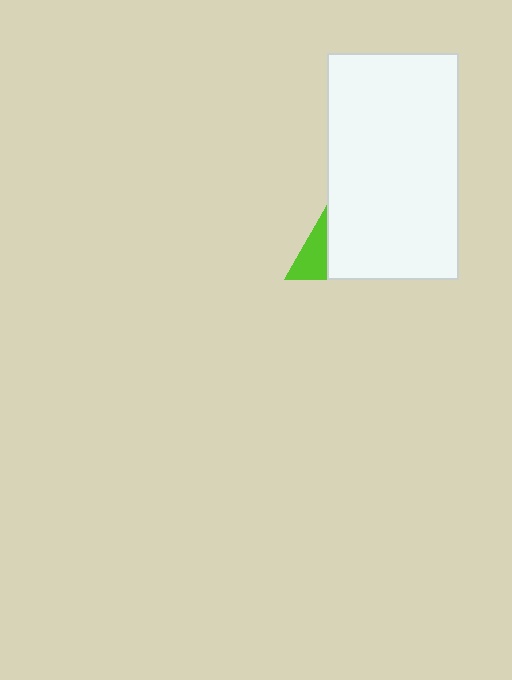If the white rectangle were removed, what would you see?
You would see the complete lime triangle.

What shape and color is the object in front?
The object in front is a white rectangle.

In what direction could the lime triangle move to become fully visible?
The lime triangle could move left. That would shift it out from behind the white rectangle entirely.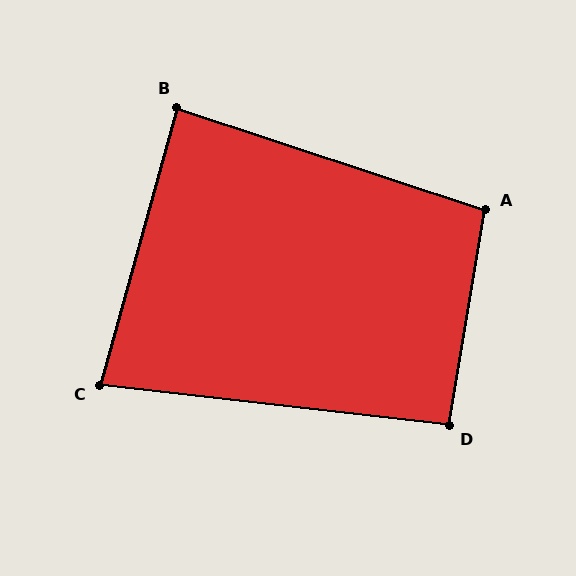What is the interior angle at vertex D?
Approximately 93 degrees (approximately right).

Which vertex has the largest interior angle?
A, at approximately 99 degrees.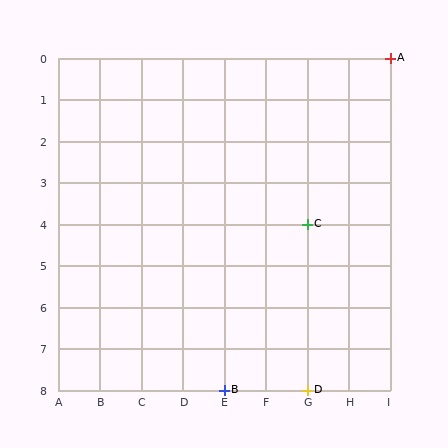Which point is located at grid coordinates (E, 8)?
Point B is at (E, 8).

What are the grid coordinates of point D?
Point D is at grid coordinates (G, 8).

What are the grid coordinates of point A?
Point A is at grid coordinates (I, 0).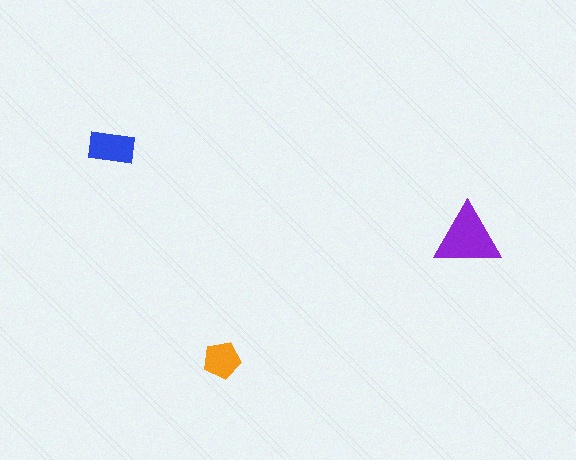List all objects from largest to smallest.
The purple triangle, the blue rectangle, the orange pentagon.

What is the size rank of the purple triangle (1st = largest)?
1st.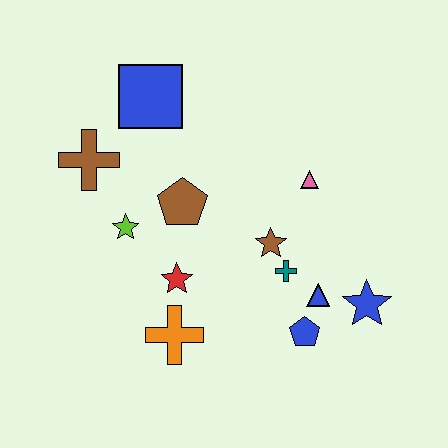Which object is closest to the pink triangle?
The brown star is closest to the pink triangle.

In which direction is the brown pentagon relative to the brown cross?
The brown pentagon is to the right of the brown cross.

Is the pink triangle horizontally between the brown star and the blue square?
No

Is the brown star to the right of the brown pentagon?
Yes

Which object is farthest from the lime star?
The blue star is farthest from the lime star.